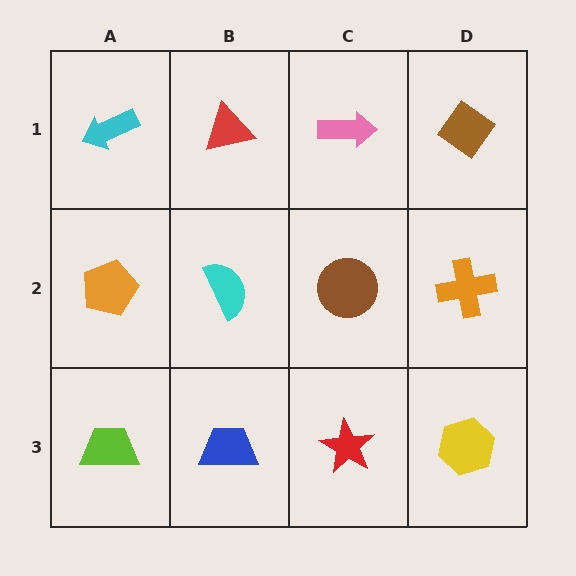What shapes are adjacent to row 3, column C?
A brown circle (row 2, column C), a blue trapezoid (row 3, column B), a yellow hexagon (row 3, column D).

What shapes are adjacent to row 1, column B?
A cyan semicircle (row 2, column B), a cyan arrow (row 1, column A), a pink arrow (row 1, column C).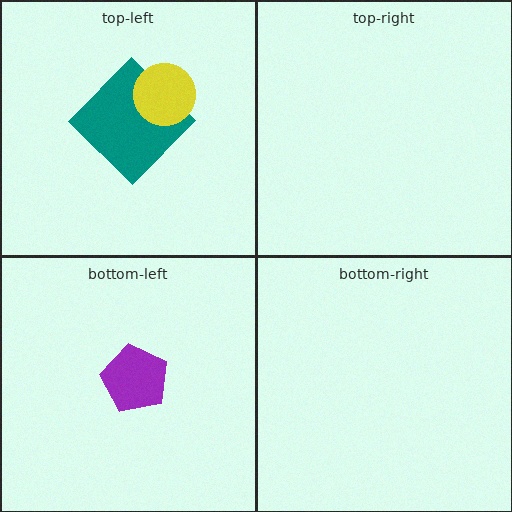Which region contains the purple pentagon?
The bottom-left region.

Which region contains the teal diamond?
The top-left region.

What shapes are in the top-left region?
The teal diamond, the yellow circle.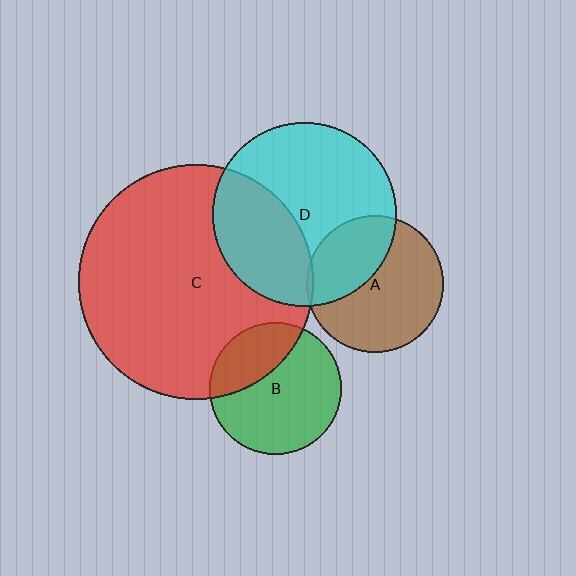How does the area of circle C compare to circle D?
Approximately 1.6 times.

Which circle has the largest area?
Circle C (red).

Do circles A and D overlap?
Yes.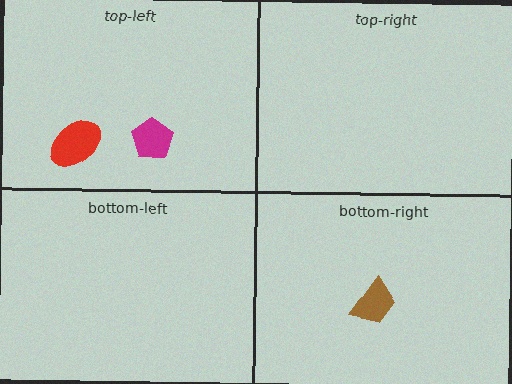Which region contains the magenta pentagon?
The top-left region.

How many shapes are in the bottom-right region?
1.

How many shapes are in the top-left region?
2.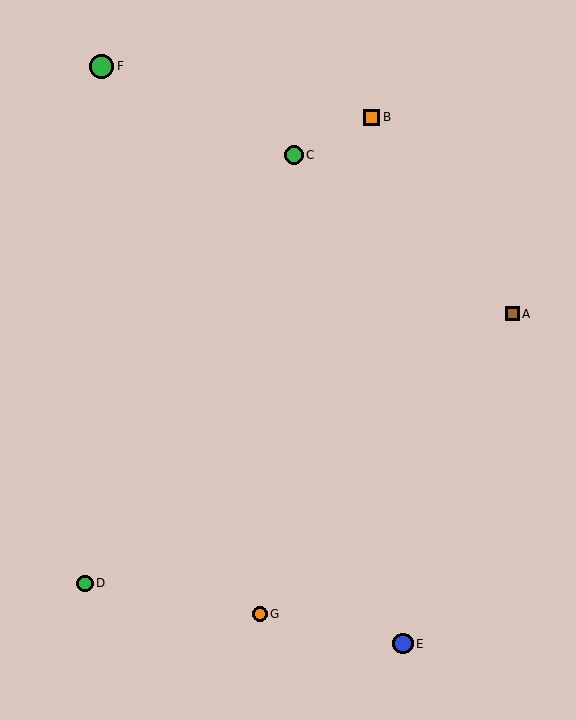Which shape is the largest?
The green circle (labeled F) is the largest.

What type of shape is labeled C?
Shape C is a green circle.